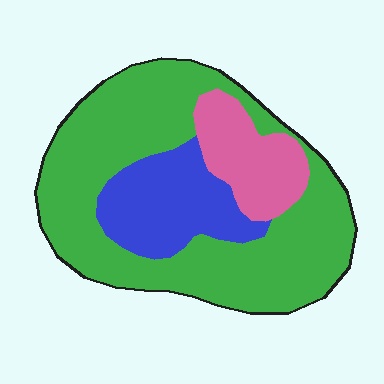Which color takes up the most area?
Green, at roughly 65%.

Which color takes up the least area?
Pink, at roughly 15%.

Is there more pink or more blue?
Blue.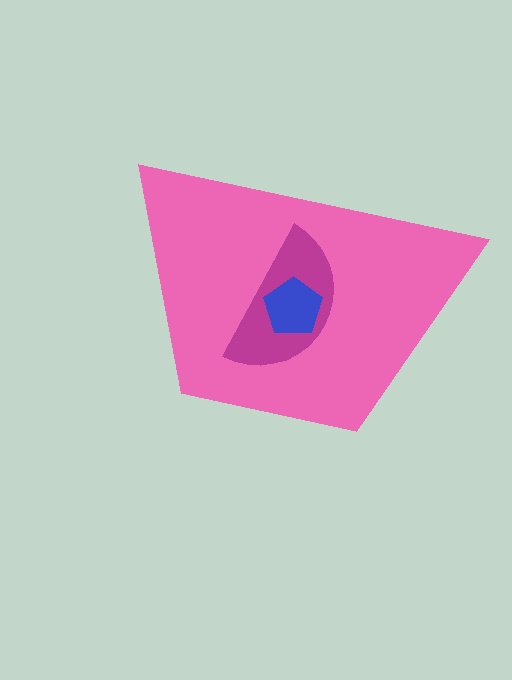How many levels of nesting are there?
3.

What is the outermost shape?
The pink trapezoid.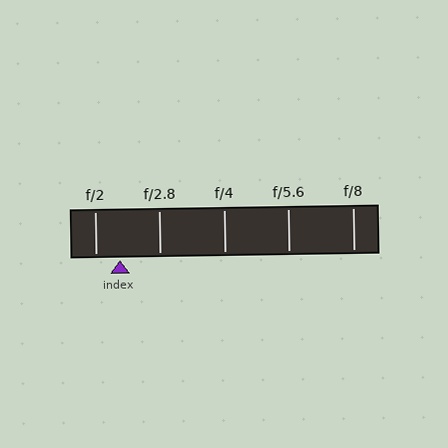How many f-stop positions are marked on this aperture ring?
There are 5 f-stop positions marked.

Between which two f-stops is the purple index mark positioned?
The index mark is between f/2 and f/2.8.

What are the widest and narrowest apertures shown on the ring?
The widest aperture shown is f/2 and the narrowest is f/8.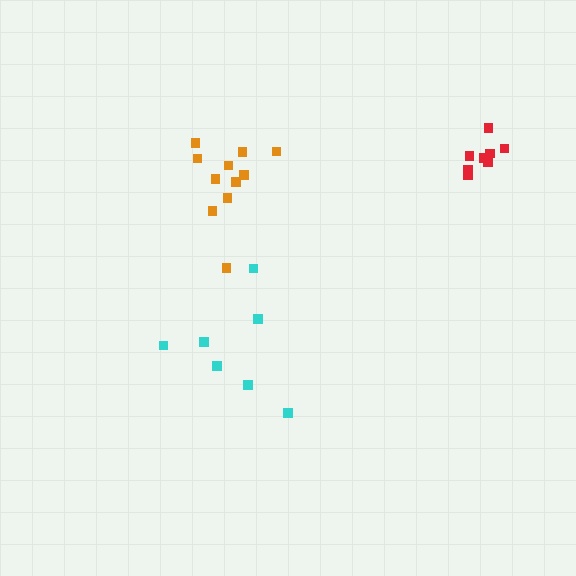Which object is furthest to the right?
The red cluster is rightmost.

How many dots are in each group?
Group 1: 7 dots, Group 2: 8 dots, Group 3: 11 dots (26 total).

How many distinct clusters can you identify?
There are 3 distinct clusters.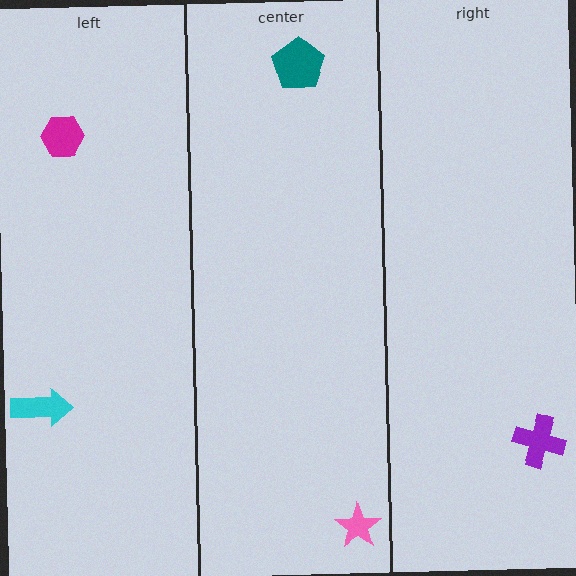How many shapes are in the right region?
1.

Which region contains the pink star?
The center region.